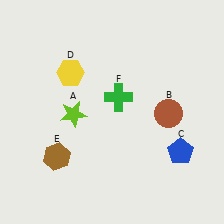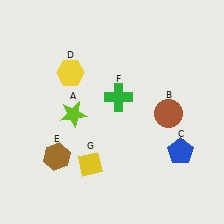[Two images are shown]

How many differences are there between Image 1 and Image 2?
There is 1 difference between the two images.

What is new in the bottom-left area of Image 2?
A yellow diamond (G) was added in the bottom-left area of Image 2.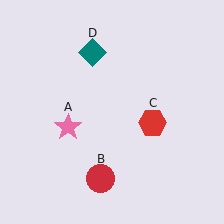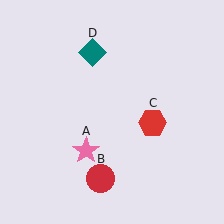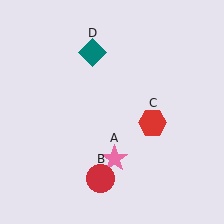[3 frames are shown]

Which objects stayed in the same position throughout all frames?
Red circle (object B) and red hexagon (object C) and teal diamond (object D) remained stationary.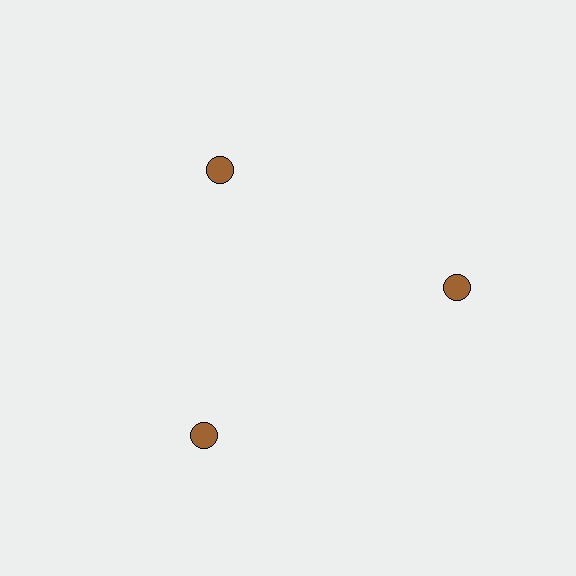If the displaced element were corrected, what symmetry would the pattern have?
It would have 3-fold rotational symmetry — the pattern would map onto itself every 120 degrees.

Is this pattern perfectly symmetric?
No. The 3 brown circles are arranged in a ring, but one element near the 11 o'clock position is pulled inward toward the center, breaking the 3-fold rotational symmetry.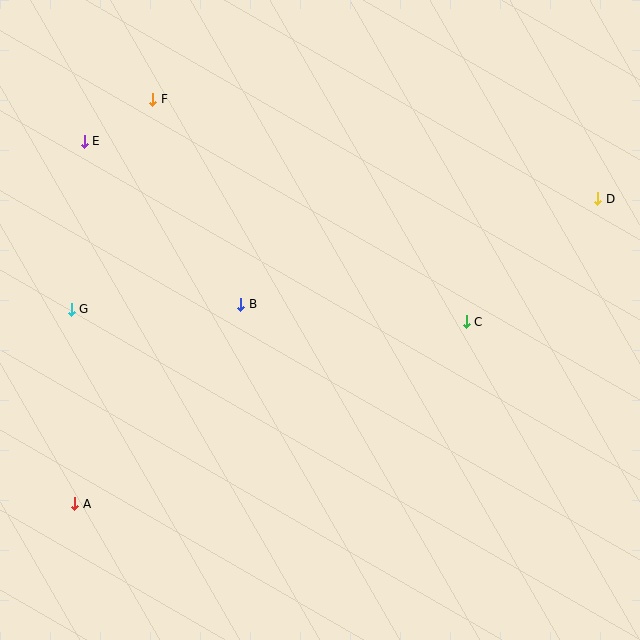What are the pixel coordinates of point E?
Point E is at (84, 141).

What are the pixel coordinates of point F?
Point F is at (153, 99).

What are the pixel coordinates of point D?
Point D is at (598, 199).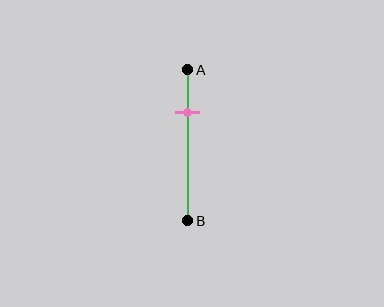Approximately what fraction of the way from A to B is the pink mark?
The pink mark is approximately 30% of the way from A to B.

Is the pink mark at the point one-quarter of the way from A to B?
No, the mark is at about 30% from A, not at the 25% one-quarter point.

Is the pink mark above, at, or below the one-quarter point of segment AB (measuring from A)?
The pink mark is below the one-quarter point of segment AB.